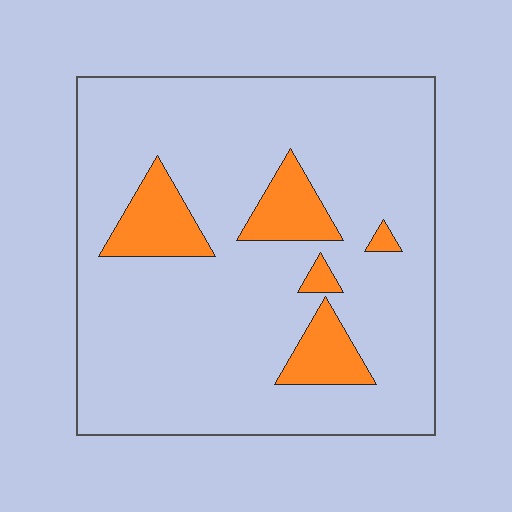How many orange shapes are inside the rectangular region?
5.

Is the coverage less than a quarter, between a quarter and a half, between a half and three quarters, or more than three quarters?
Less than a quarter.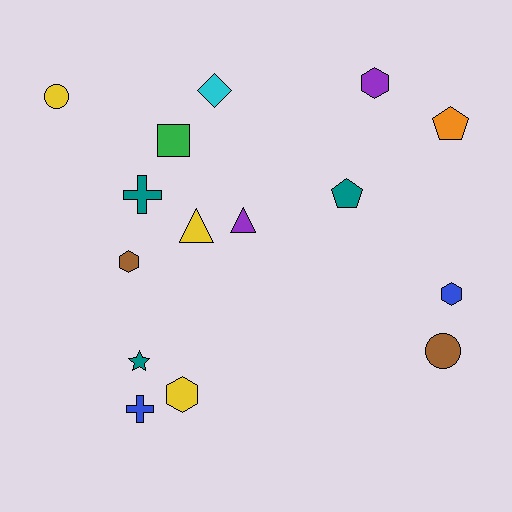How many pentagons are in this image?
There are 2 pentagons.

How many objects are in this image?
There are 15 objects.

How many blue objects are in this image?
There are 2 blue objects.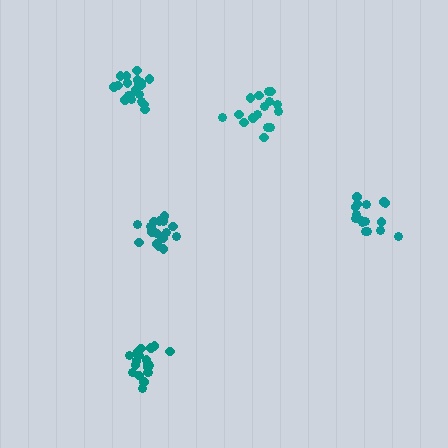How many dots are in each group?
Group 1: 16 dots, Group 2: 20 dots, Group 3: 19 dots, Group 4: 20 dots, Group 5: 16 dots (91 total).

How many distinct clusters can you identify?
There are 5 distinct clusters.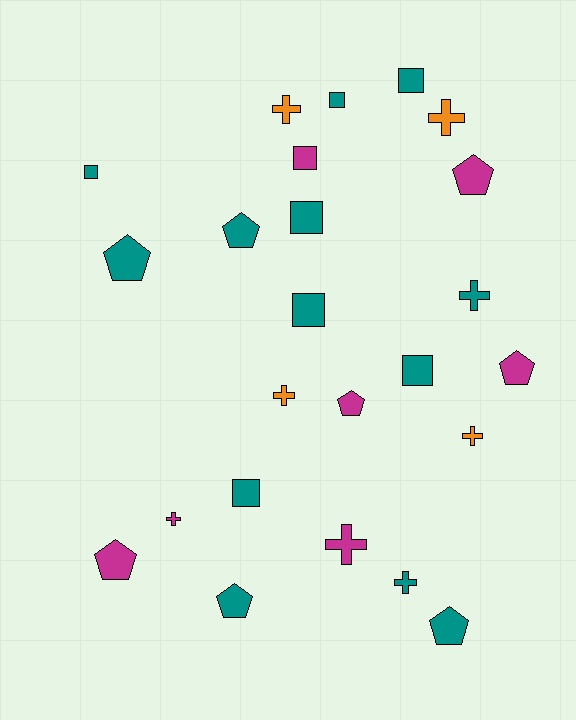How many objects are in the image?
There are 24 objects.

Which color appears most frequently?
Teal, with 13 objects.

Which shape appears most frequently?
Square, with 8 objects.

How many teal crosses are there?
There are 2 teal crosses.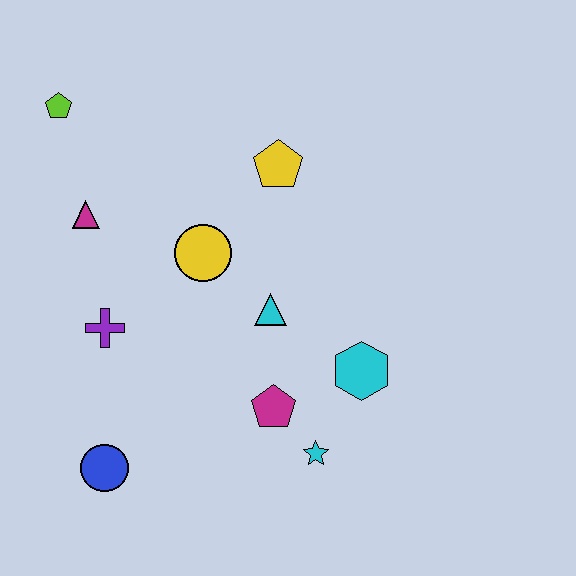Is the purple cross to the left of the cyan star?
Yes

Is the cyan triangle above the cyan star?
Yes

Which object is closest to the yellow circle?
The cyan triangle is closest to the yellow circle.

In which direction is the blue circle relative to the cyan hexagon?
The blue circle is to the left of the cyan hexagon.